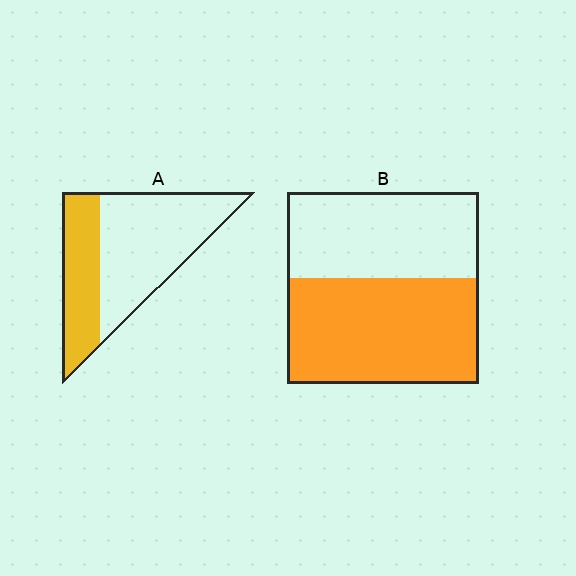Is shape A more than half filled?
No.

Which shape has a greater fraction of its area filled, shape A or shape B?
Shape B.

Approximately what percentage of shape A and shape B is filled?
A is approximately 35% and B is approximately 55%.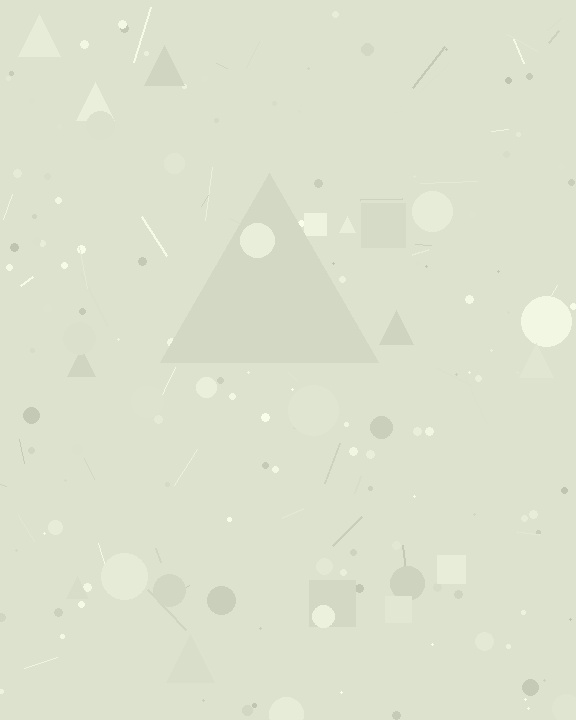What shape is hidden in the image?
A triangle is hidden in the image.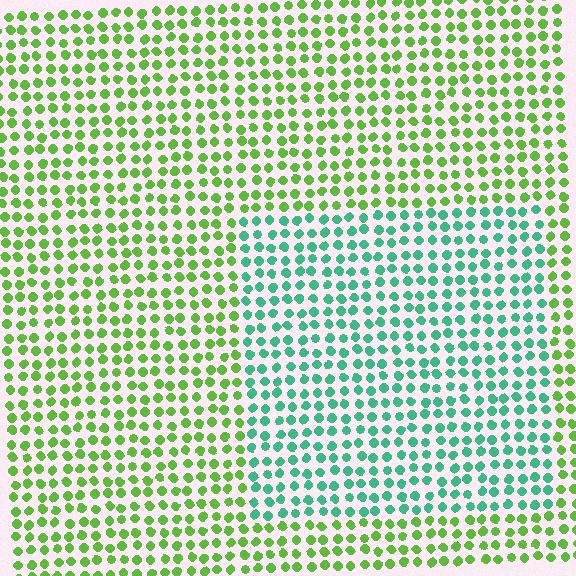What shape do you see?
I see a rectangle.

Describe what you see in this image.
The image is filled with small lime elements in a uniform arrangement. A rectangle-shaped region is visible where the elements are tinted to a slightly different hue, forming a subtle color boundary.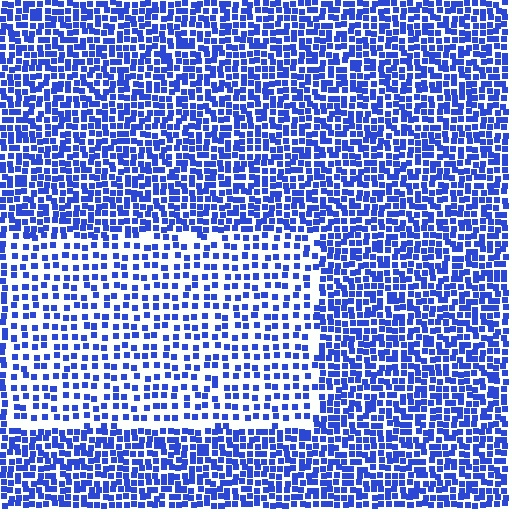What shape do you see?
I see a rectangle.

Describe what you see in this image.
The image contains small blue elements arranged at two different densities. A rectangle-shaped region is visible where the elements are less densely packed than the surrounding area.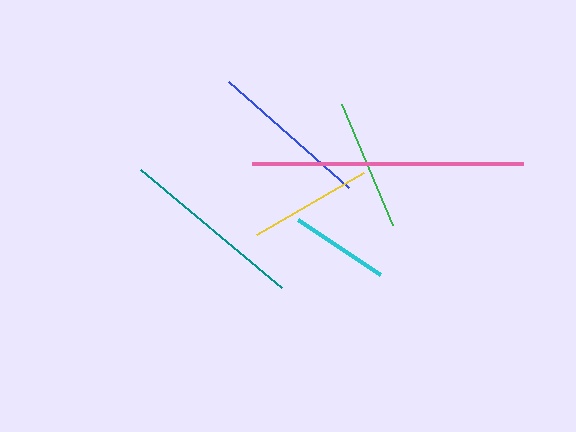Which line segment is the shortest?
The cyan line is the shortest at approximately 99 pixels.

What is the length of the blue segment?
The blue segment is approximately 159 pixels long.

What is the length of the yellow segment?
The yellow segment is approximately 123 pixels long.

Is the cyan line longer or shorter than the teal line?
The teal line is longer than the cyan line.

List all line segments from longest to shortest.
From longest to shortest: pink, teal, blue, green, yellow, cyan.